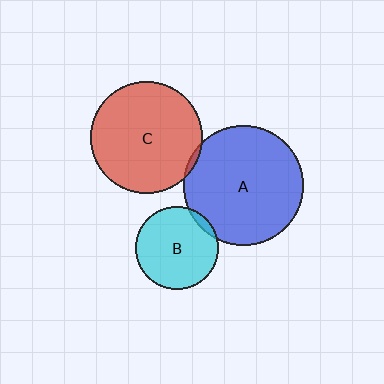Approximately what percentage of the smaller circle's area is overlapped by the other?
Approximately 5%.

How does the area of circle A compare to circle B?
Approximately 2.1 times.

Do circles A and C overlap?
Yes.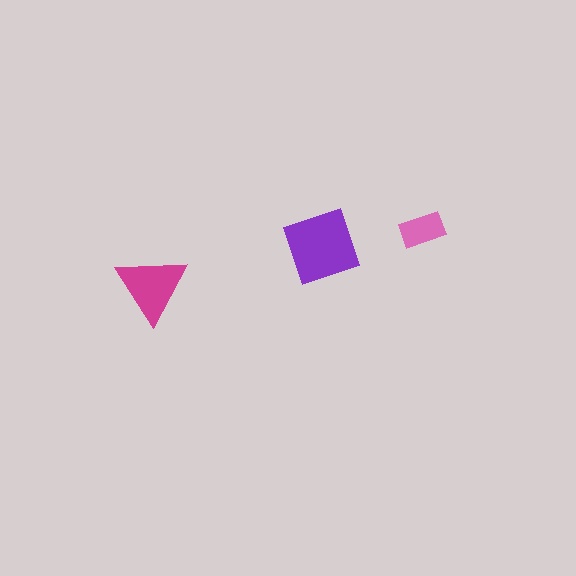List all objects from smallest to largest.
The pink rectangle, the magenta triangle, the purple square.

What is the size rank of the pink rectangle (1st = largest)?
3rd.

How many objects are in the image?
There are 3 objects in the image.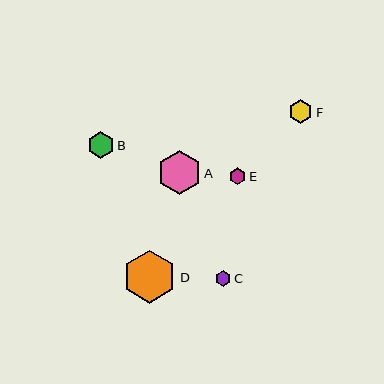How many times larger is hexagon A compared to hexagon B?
Hexagon A is approximately 1.7 times the size of hexagon B.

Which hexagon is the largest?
Hexagon D is the largest with a size of approximately 53 pixels.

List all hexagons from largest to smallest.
From largest to smallest: D, A, B, F, E, C.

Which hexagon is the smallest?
Hexagon C is the smallest with a size of approximately 15 pixels.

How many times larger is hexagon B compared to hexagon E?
Hexagon B is approximately 1.6 times the size of hexagon E.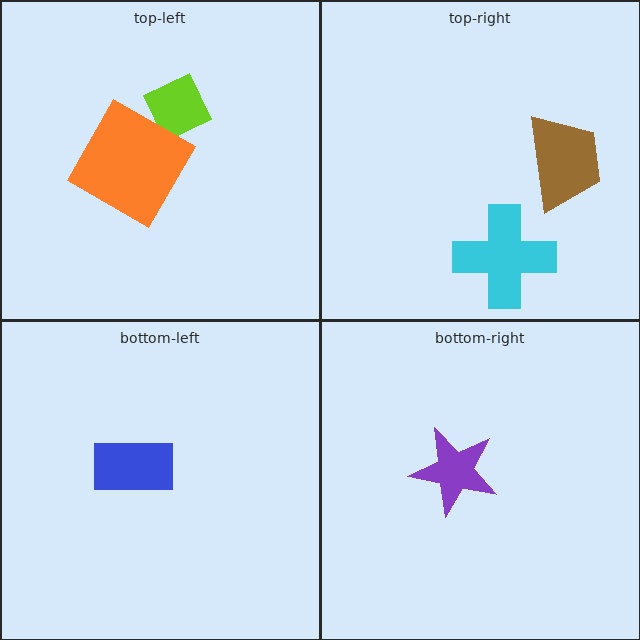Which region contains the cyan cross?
The top-right region.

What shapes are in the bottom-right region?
The purple star.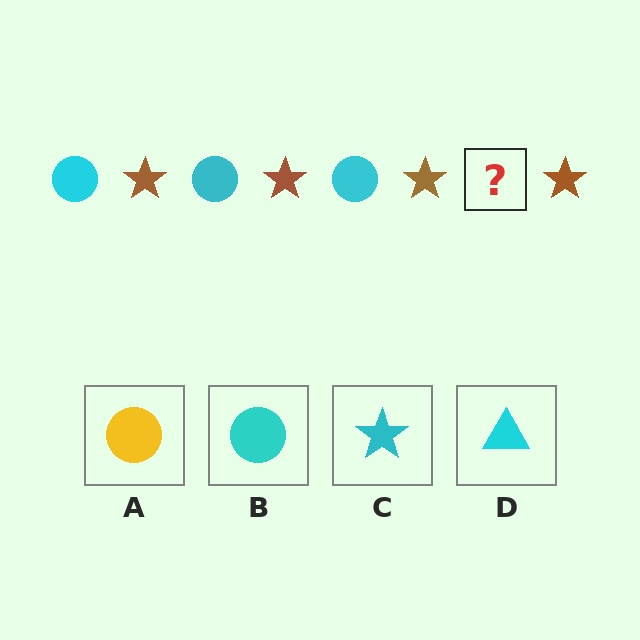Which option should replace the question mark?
Option B.